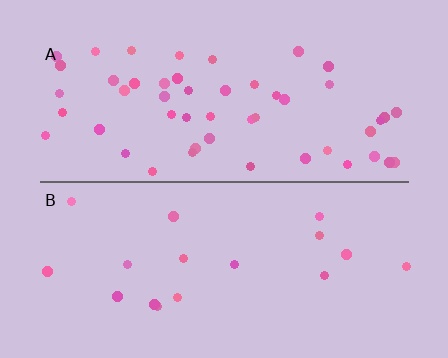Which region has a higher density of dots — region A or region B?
A (the top).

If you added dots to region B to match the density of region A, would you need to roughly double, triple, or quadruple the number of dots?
Approximately triple.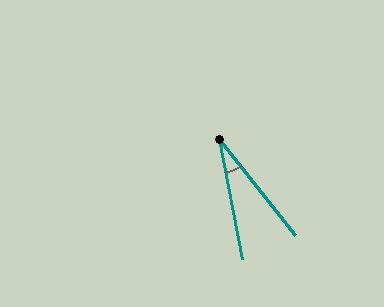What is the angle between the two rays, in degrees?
Approximately 28 degrees.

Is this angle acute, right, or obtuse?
It is acute.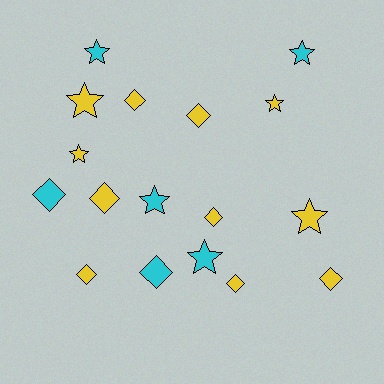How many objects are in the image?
There are 17 objects.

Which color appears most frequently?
Yellow, with 11 objects.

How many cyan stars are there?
There are 4 cyan stars.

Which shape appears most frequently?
Diamond, with 9 objects.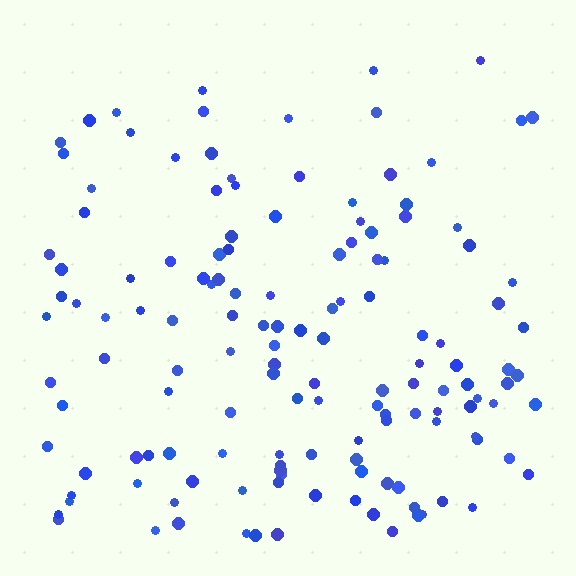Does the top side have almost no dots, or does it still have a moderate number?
Still a moderate number, just noticeably fewer than the bottom.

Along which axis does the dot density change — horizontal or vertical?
Vertical.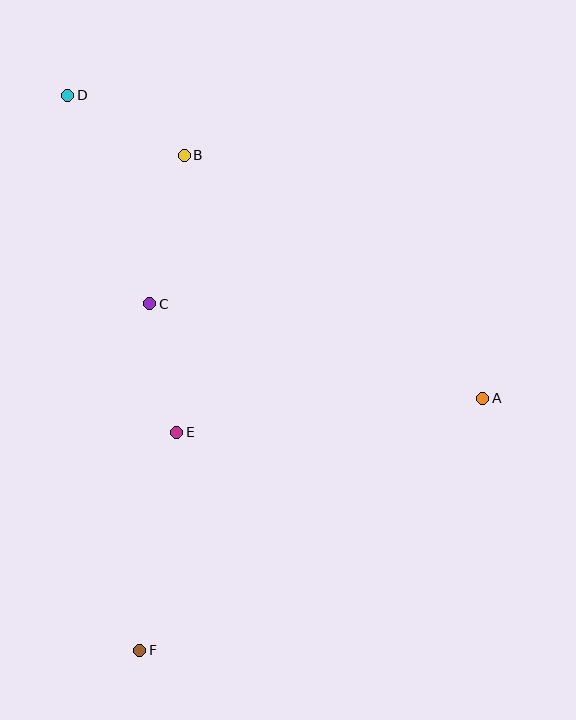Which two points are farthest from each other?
Points D and F are farthest from each other.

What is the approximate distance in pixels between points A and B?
The distance between A and B is approximately 385 pixels.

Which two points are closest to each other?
Points B and D are closest to each other.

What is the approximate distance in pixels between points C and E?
The distance between C and E is approximately 131 pixels.